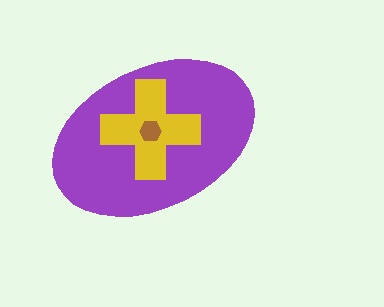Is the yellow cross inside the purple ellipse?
Yes.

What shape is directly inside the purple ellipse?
The yellow cross.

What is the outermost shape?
The purple ellipse.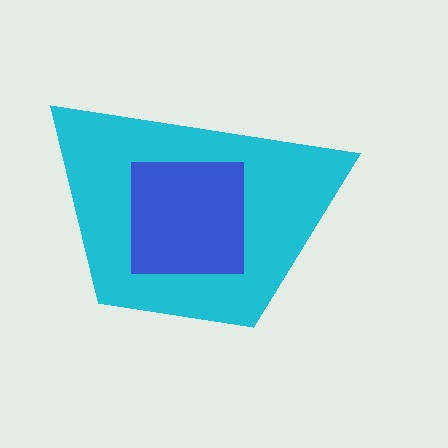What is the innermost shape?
The blue square.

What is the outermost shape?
The cyan trapezoid.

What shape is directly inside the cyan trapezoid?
The blue square.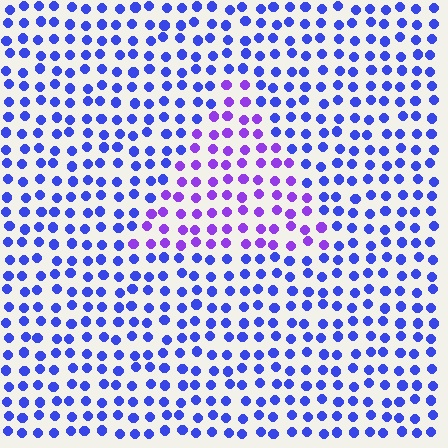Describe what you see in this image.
The image is filled with small blue elements in a uniform arrangement. A triangle-shaped region is visible where the elements are tinted to a slightly different hue, forming a subtle color boundary.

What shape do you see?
I see a triangle.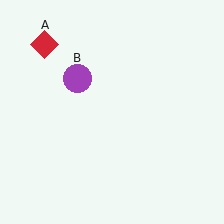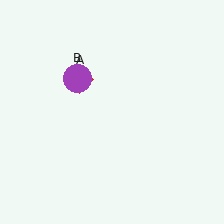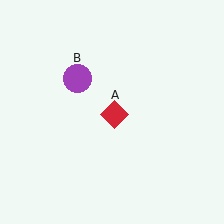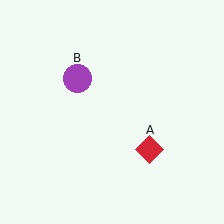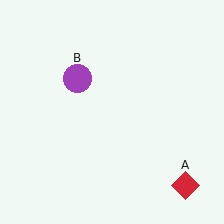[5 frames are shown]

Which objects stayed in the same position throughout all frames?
Purple circle (object B) remained stationary.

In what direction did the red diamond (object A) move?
The red diamond (object A) moved down and to the right.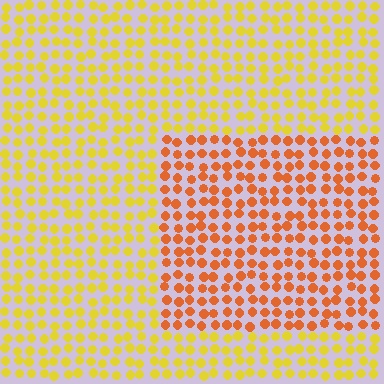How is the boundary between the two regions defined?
The boundary is defined purely by a slight shift in hue (about 37 degrees). Spacing, size, and orientation are identical on both sides.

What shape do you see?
I see a rectangle.